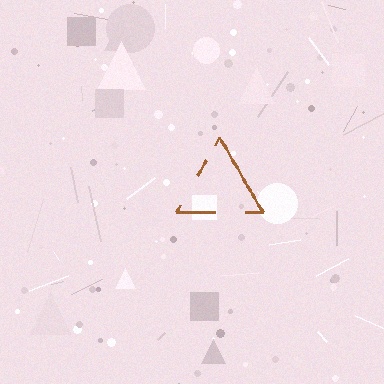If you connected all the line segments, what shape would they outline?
They would outline a triangle.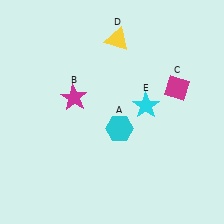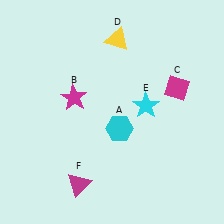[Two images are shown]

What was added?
A magenta triangle (F) was added in Image 2.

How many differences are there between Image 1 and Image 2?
There is 1 difference between the two images.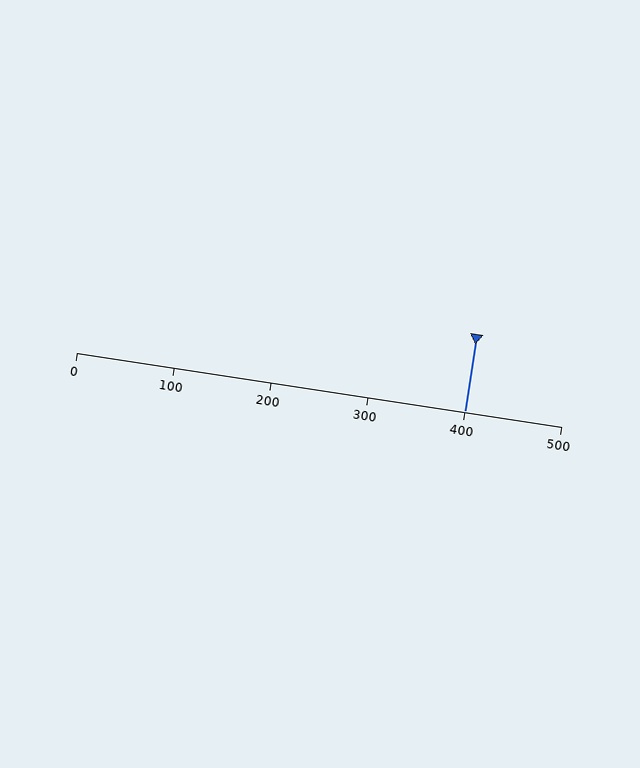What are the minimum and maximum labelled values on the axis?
The axis runs from 0 to 500.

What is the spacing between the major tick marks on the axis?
The major ticks are spaced 100 apart.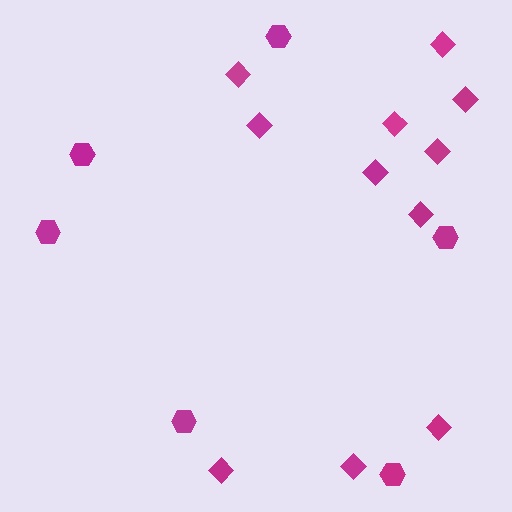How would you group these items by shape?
There are 2 groups: one group of diamonds (11) and one group of hexagons (6).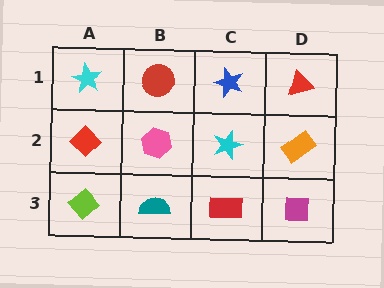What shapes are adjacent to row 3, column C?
A cyan star (row 2, column C), a teal semicircle (row 3, column B), a magenta square (row 3, column D).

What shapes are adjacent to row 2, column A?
A cyan star (row 1, column A), a lime diamond (row 3, column A), a pink hexagon (row 2, column B).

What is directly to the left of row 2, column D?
A cyan star.